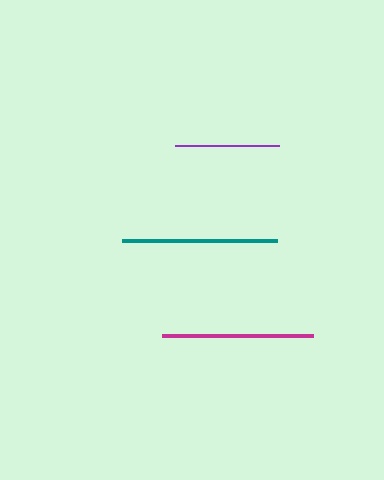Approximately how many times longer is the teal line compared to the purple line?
The teal line is approximately 1.5 times the length of the purple line.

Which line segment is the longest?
The teal line is the longest at approximately 156 pixels.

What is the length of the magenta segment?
The magenta segment is approximately 151 pixels long.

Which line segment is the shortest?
The purple line is the shortest at approximately 104 pixels.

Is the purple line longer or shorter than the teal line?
The teal line is longer than the purple line.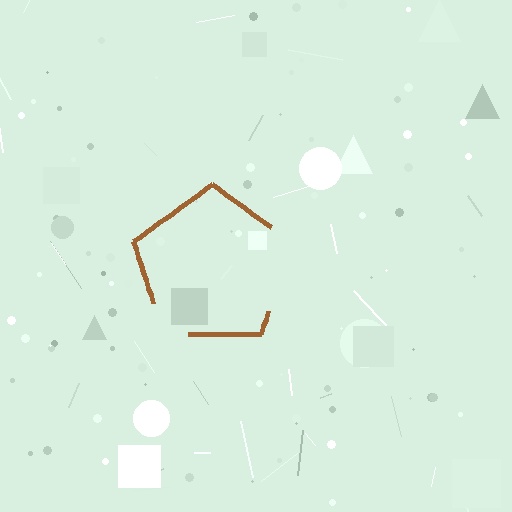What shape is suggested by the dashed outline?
The dashed outline suggests a pentagon.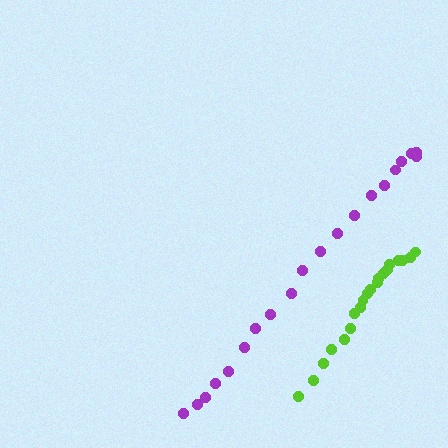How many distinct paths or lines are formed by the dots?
There are 2 distinct paths.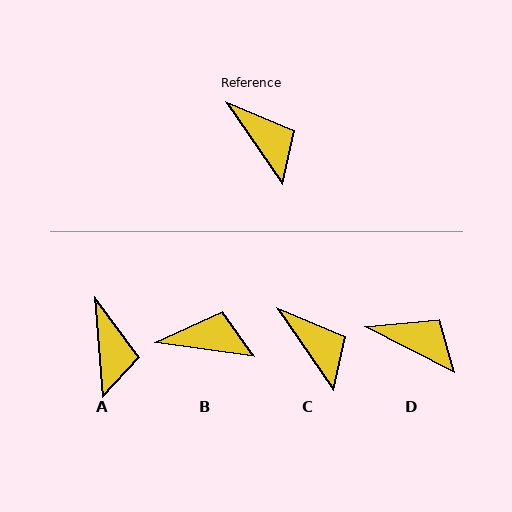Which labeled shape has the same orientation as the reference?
C.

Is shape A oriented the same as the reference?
No, it is off by about 30 degrees.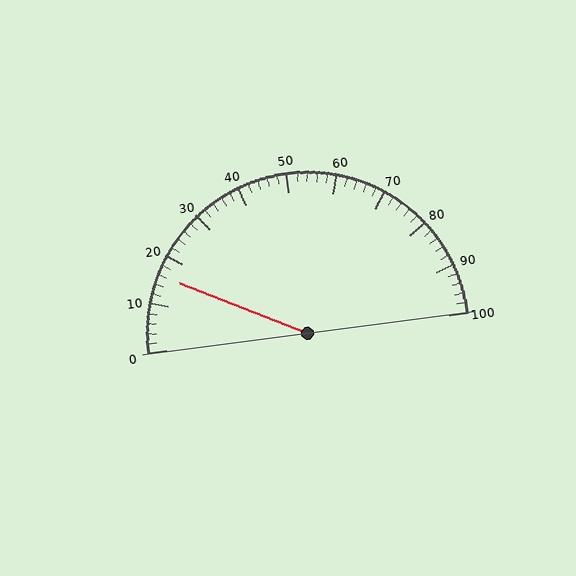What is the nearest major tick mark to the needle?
The nearest major tick mark is 20.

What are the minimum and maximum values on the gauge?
The gauge ranges from 0 to 100.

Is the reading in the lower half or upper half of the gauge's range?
The reading is in the lower half of the range (0 to 100).